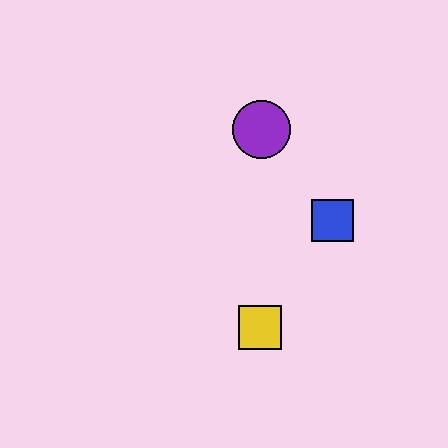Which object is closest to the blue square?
The purple circle is closest to the blue square.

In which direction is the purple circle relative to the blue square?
The purple circle is above the blue square.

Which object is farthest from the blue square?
The yellow square is farthest from the blue square.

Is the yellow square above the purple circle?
No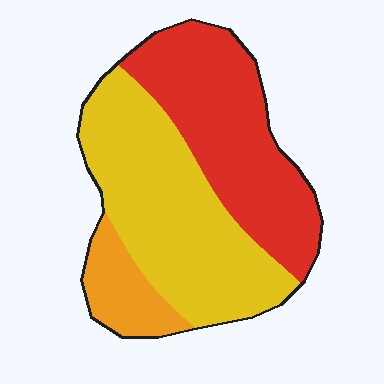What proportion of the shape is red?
Red covers around 40% of the shape.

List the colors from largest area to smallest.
From largest to smallest: yellow, red, orange.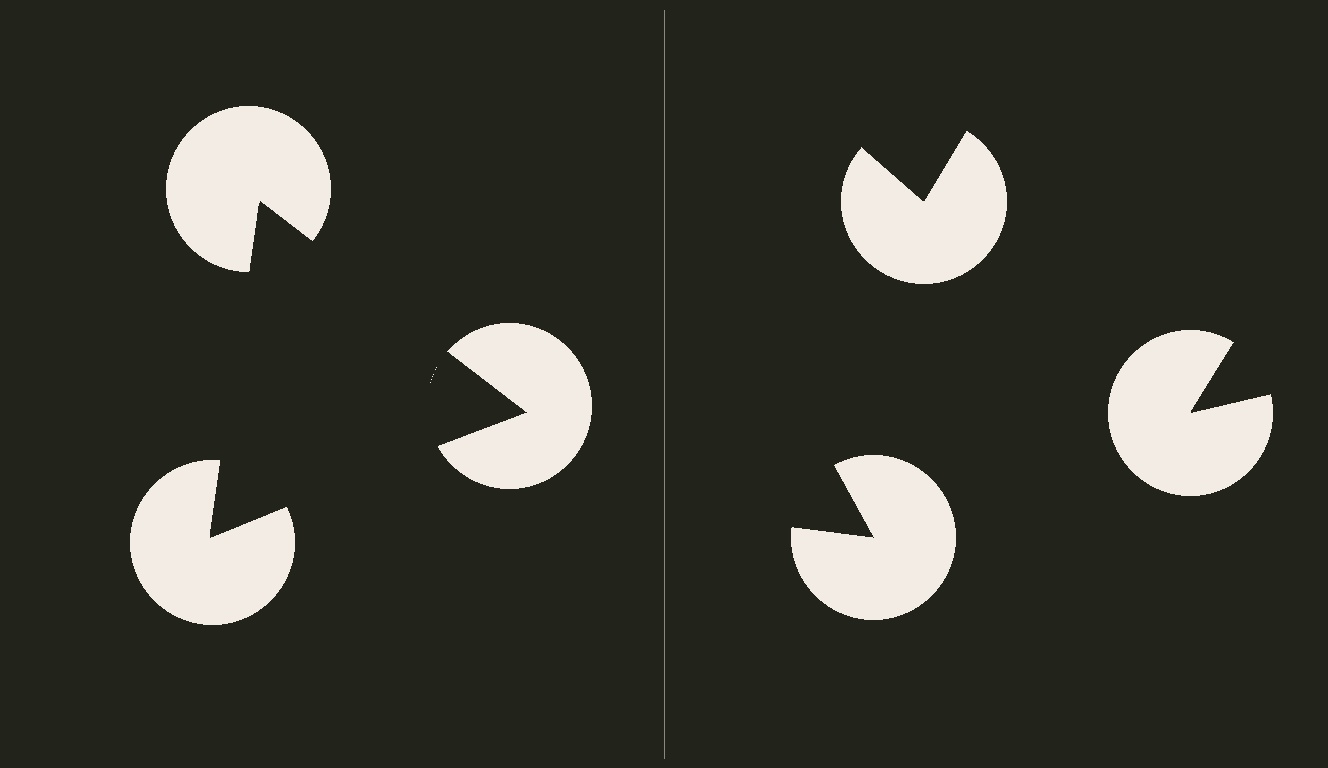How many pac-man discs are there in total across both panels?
6 — 3 on each side.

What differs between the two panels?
The pac-man discs are positioned identically on both sides; only the wedge orientations differ. On the left they align to a triangle; on the right they are misaligned.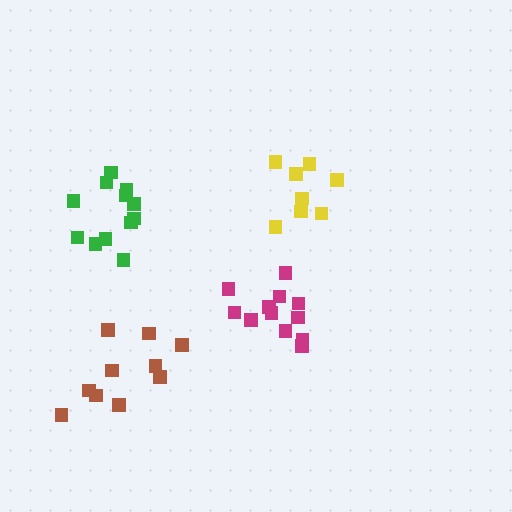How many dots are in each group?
Group 1: 12 dots, Group 2: 8 dots, Group 3: 12 dots, Group 4: 10 dots (42 total).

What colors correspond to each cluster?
The clusters are colored: magenta, yellow, green, brown.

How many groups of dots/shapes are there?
There are 4 groups.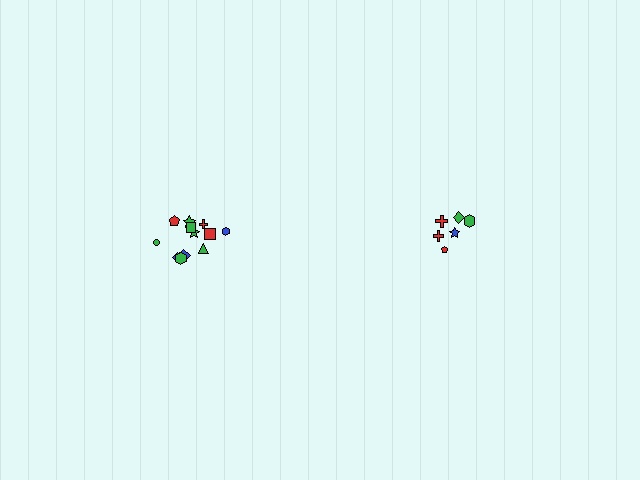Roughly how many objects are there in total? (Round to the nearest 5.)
Roughly 20 objects in total.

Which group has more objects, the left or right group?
The left group.